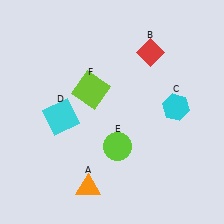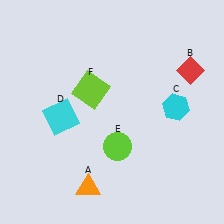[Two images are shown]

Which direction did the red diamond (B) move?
The red diamond (B) moved right.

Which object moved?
The red diamond (B) moved right.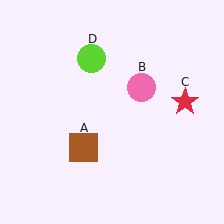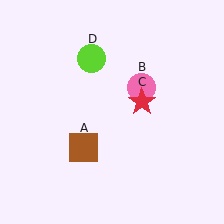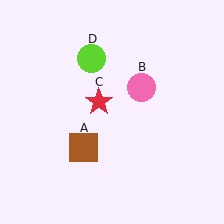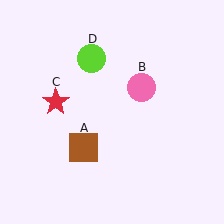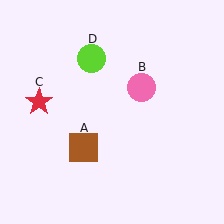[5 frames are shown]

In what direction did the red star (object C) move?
The red star (object C) moved left.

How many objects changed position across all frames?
1 object changed position: red star (object C).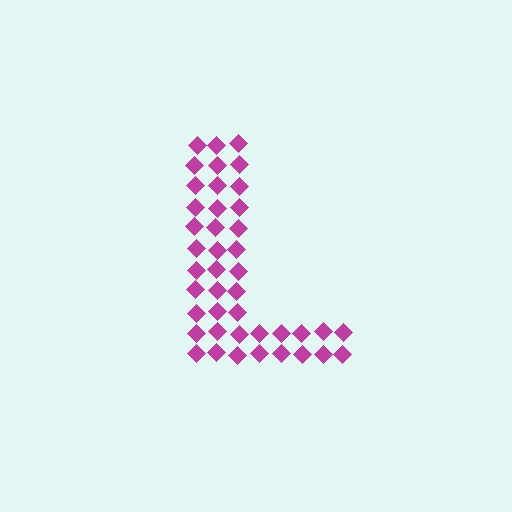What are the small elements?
The small elements are diamonds.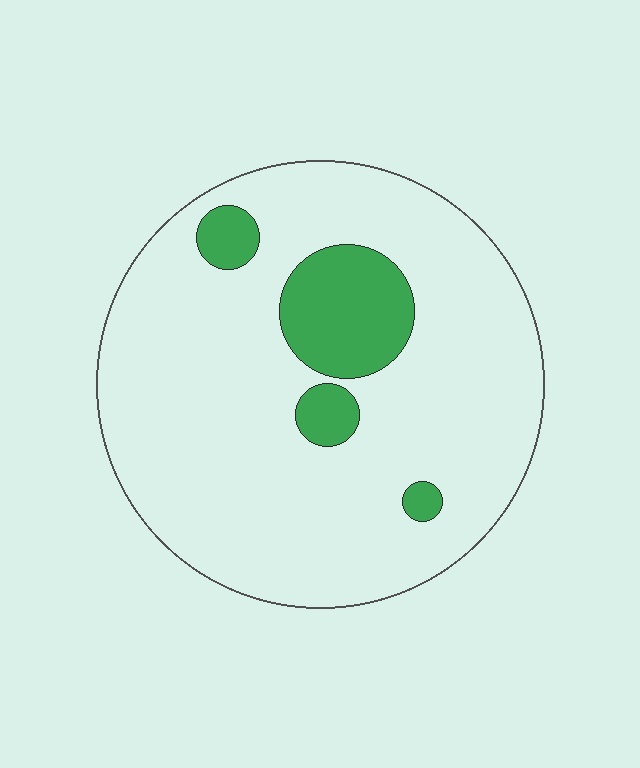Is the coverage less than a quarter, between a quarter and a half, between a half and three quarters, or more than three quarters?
Less than a quarter.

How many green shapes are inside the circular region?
4.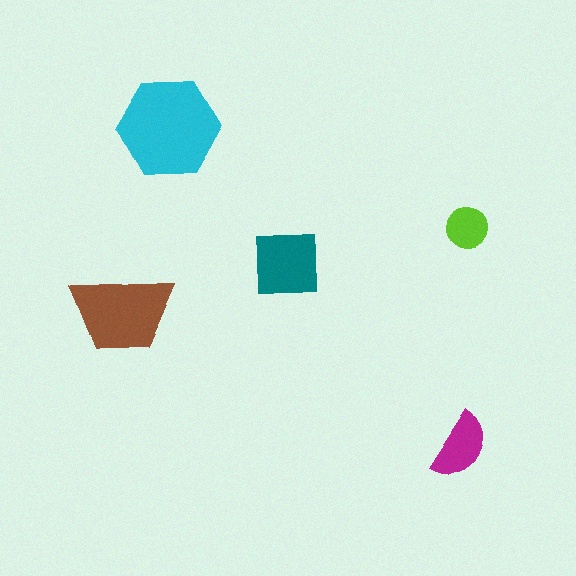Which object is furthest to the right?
The lime circle is rightmost.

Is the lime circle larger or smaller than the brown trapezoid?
Smaller.